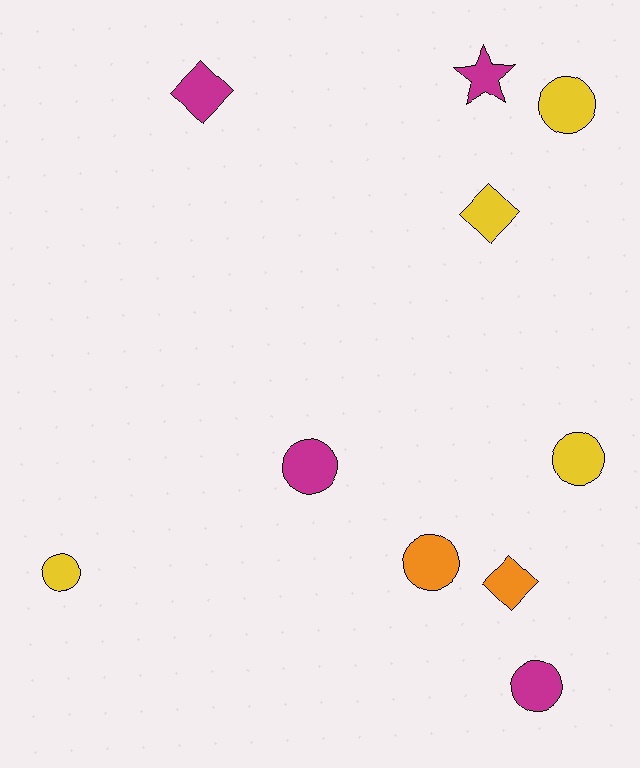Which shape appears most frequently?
Circle, with 6 objects.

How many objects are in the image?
There are 10 objects.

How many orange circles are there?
There is 1 orange circle.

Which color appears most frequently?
Yellow, with 4 objects.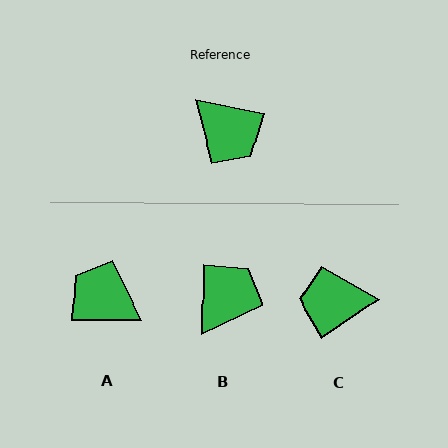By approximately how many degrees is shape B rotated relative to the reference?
Approximately 101 degrees counter-clockwise.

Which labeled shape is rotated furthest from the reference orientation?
A, about 168 degrees away.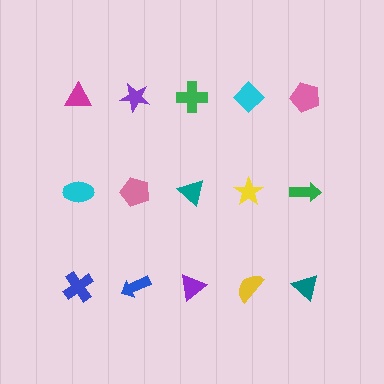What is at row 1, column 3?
A green cross.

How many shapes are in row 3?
5 shapes.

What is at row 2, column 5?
A green arrow.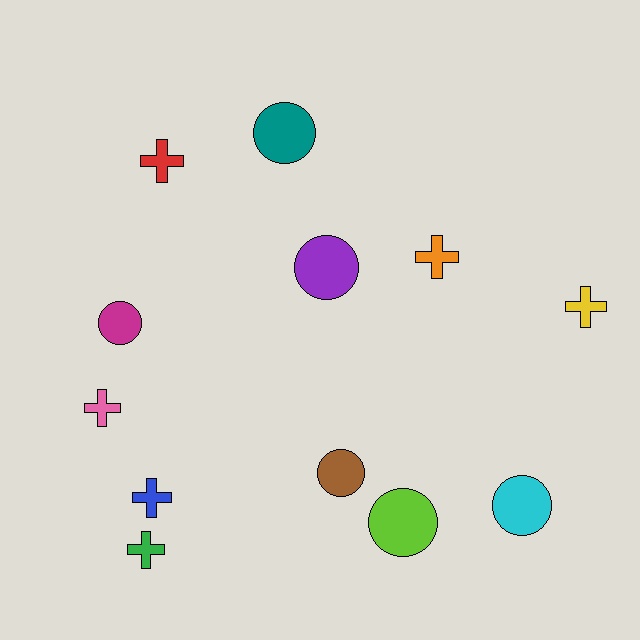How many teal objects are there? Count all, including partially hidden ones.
There is 1 teal object.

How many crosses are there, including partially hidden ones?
There are 6 crosses.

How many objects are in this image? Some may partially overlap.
There are 12 objects.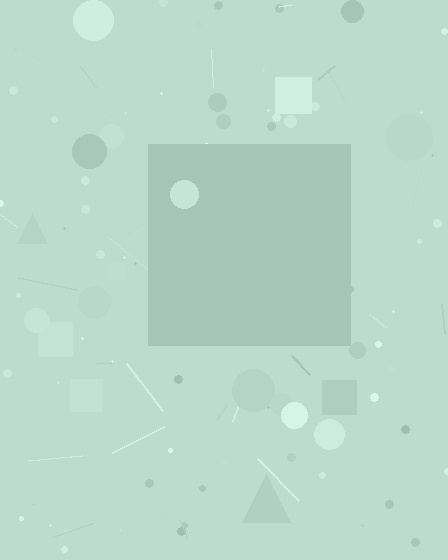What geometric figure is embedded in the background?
A square is embedded in the background.